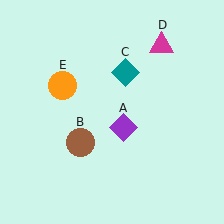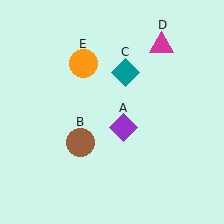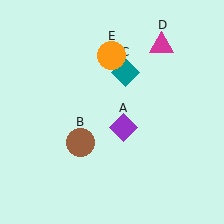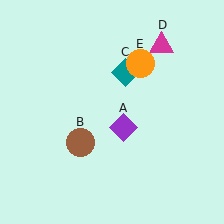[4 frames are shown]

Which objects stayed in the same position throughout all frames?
Purple diamond (object A) and brown circle (object B) and teal diamond (object C) and magenta triangle (object D) remained stationary.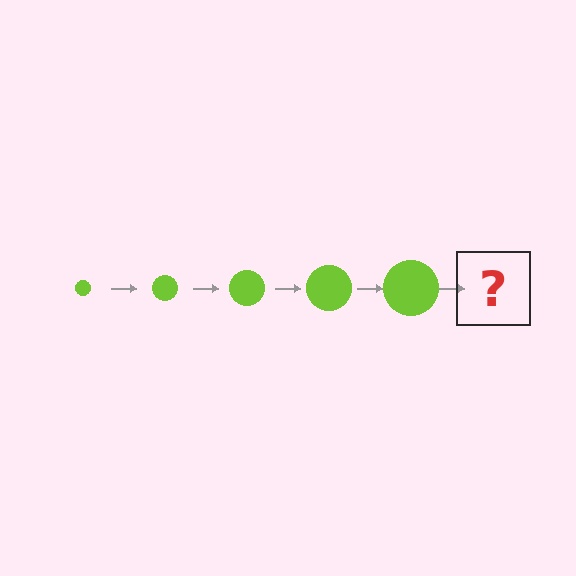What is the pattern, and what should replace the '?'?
The pattern is that the circle gets progressively larger each step. The '?' should be a lime circle, larger than the previous one.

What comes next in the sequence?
The next element should be a lime circle, larger than the previous one.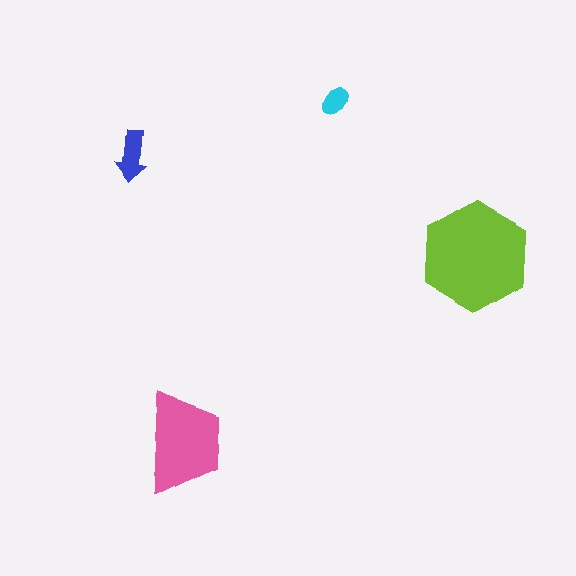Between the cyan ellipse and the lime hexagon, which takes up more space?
The lime hexagon.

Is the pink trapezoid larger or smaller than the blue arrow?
Larger.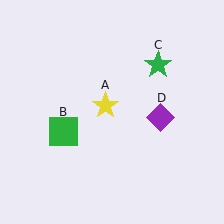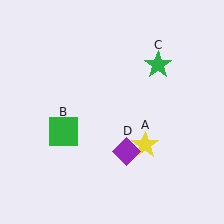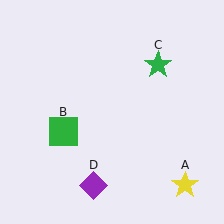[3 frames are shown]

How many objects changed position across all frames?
2 objects changed position: yellow star (object A), purple diamond (object D).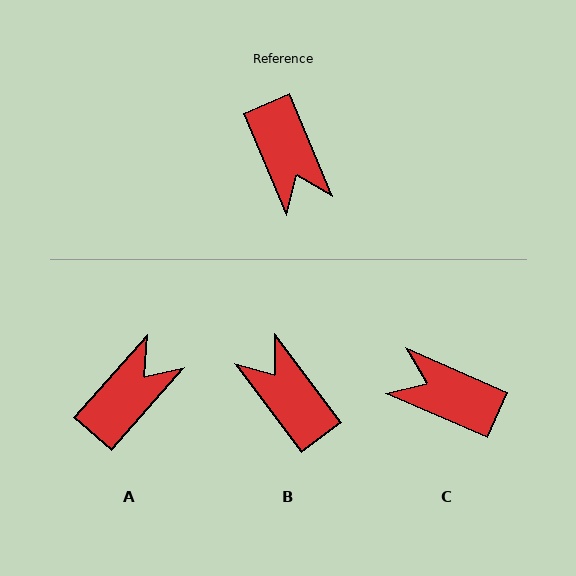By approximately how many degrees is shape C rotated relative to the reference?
Approximately 136 degrees clockwise.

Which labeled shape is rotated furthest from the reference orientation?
B, about 166 degrees away.